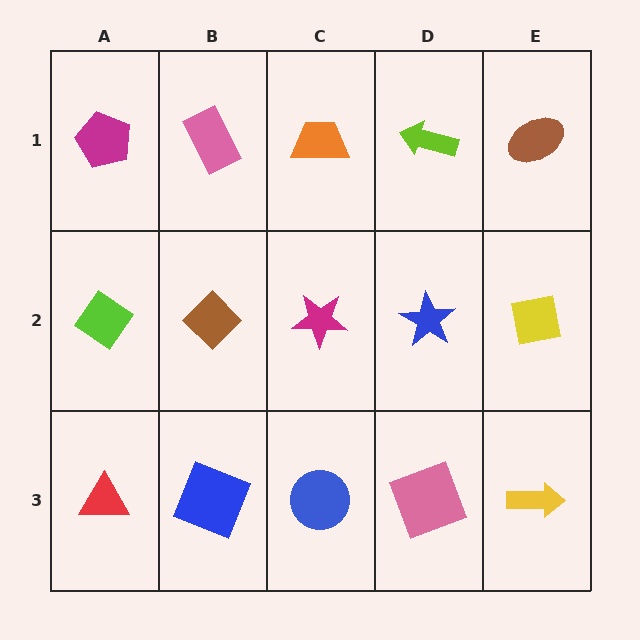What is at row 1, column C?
An orange trapezoid.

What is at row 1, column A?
A magenta pentagon.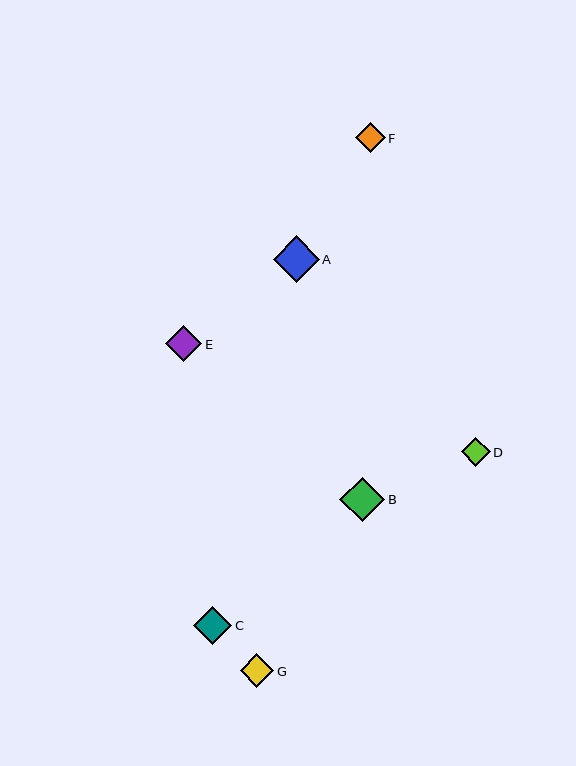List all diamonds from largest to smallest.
From largest to smallest: A, B, C, E, G, F, D.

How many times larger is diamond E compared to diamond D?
Diamond E is approximately 1.3 times the size of diamond D.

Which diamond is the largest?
Diamond A is the largest with a size of approximately 46 pixels.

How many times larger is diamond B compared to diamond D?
Diamond B is approximately 1.6 times the size of diamond D.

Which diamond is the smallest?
Diamond D is the smallest with a size of approximately 29 pixels.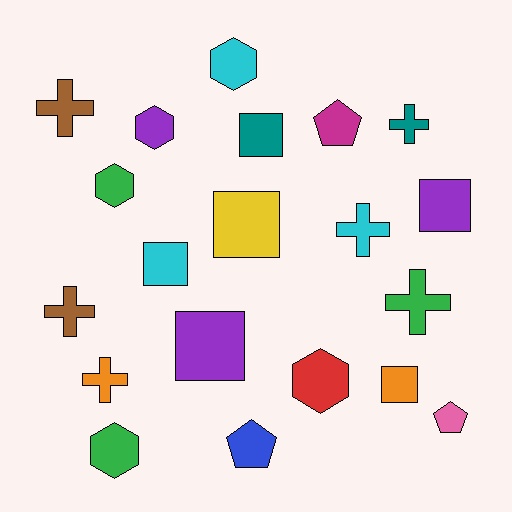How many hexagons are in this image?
There are 5 hexagons.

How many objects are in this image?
There are 20 objects.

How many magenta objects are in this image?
There is 1 magenta object.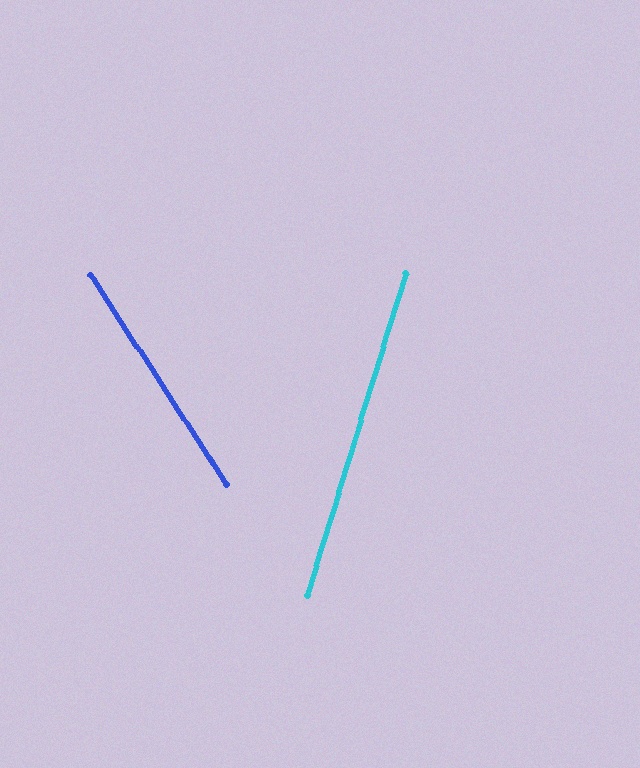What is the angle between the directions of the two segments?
Approximately 50 degrees.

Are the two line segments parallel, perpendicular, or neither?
Neither parallel nor perpendicular — they differ by about 50°.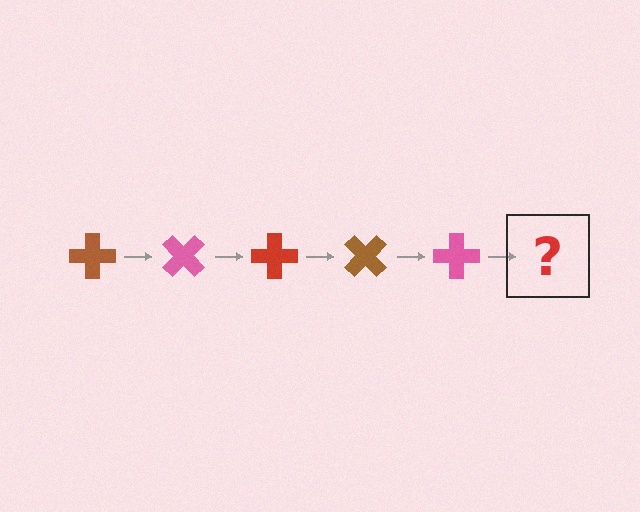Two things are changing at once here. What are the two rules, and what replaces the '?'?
The two rules are that it rotates 45 degrees each step and the color cycles through brown, pink, and red. The '?' should be a red cross, rotated 225 degrees from the start.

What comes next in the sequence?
The next element should be a red cross, rotated 225 degrees from the start.